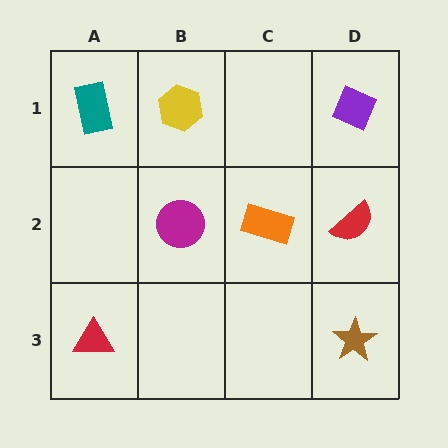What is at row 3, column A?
A red triangle.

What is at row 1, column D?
A purple diamond.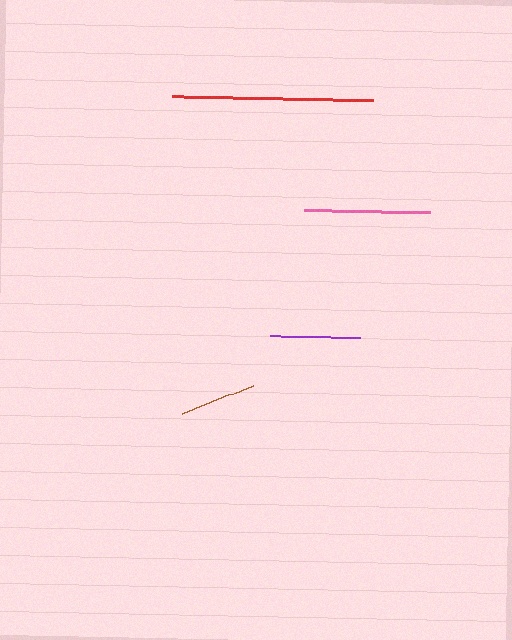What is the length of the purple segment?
The purple segment is approximately 90 pixels long.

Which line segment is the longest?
The red line is the longest at approximately 201 pixels.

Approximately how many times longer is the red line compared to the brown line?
The red line is approximately 2.7 times the length of the brown line.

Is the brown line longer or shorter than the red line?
The red line is longer than the brown line.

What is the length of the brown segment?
The brown segment is approximately 75 pixels long.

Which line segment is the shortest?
The brown line is the shortest at approximately 75 pixels.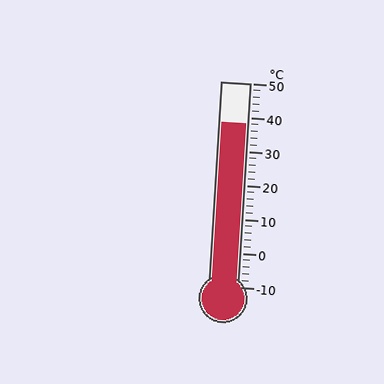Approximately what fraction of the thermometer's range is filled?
The thermometer is filled to approximately 80% of its range.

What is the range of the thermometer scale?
The thermometer scale ranges from -10°C to 50°C.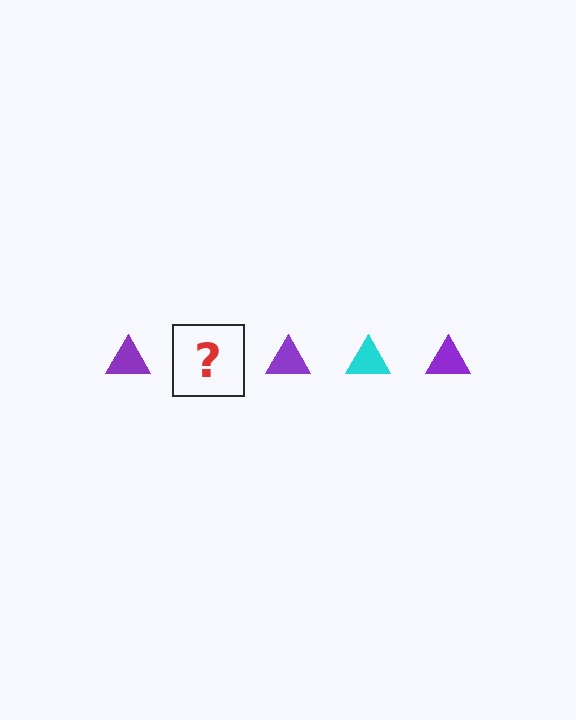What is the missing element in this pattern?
The missing element is a cyan triangle.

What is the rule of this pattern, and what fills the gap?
The rule is that the pattern cycles through purple, cyan triangles. The gap should be filled with a cyan triangle.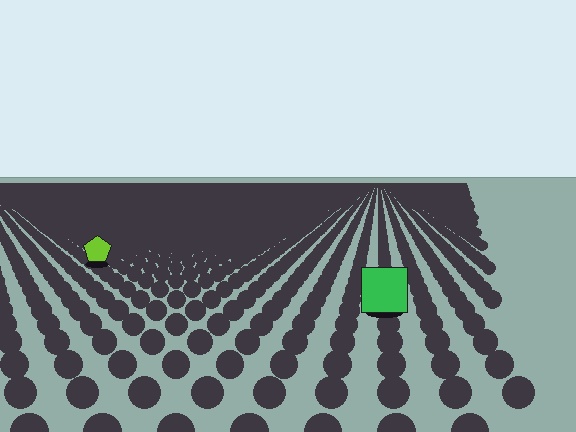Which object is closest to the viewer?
The green square is closest. The texture marks near it are larger and more spread out.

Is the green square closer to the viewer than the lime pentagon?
Yes. The green square is closer — you can tell from the texture gradient: the ground texture is coarser near it.